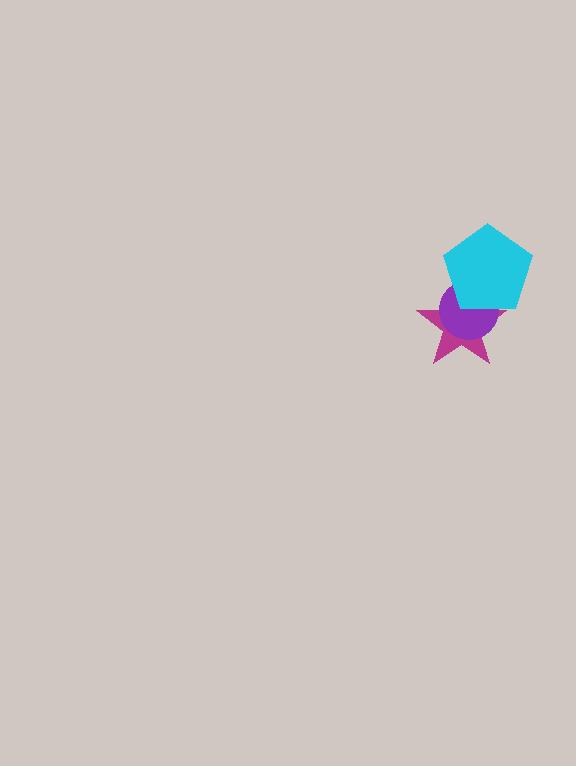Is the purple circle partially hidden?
Yes, it is partially covered by another shape.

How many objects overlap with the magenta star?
2 objects overlap with the magenta star.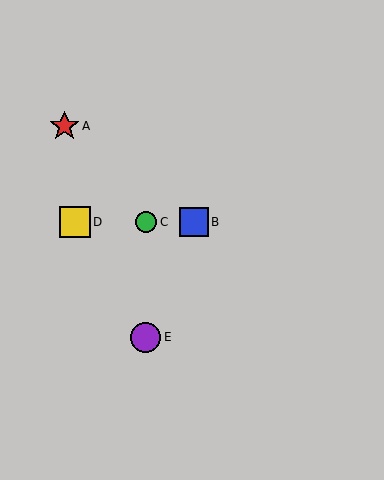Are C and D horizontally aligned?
Yes, both are at y≈222.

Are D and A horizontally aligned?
No, D is at y≈222 and A is at y≈126.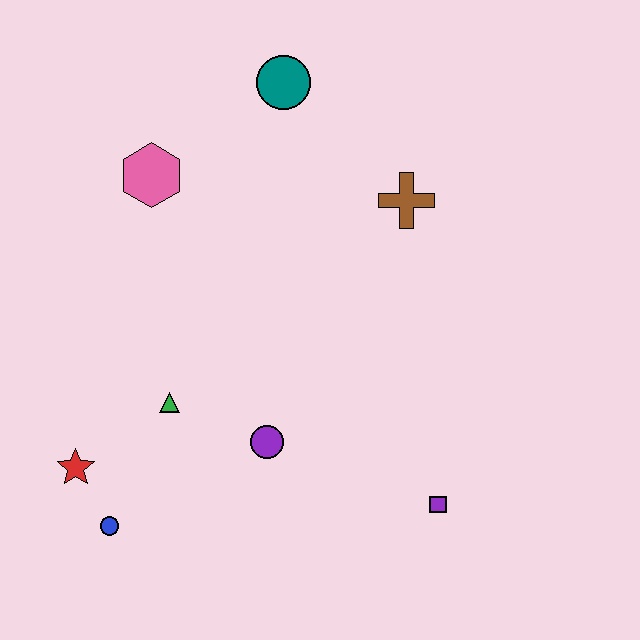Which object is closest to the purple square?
The purple circle is closest to the purple square.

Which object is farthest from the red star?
The teal circle is farthest from the red star.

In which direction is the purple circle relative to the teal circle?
The purple circle is below the teal circle.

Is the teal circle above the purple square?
Yes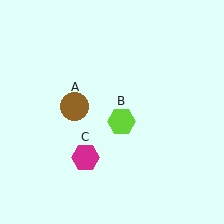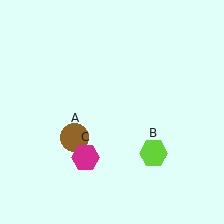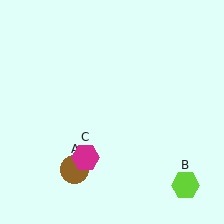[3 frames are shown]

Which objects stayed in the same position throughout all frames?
Magenta hexagon (object C) remained stationary.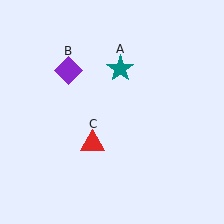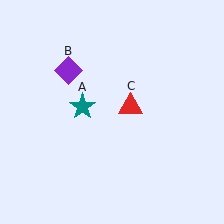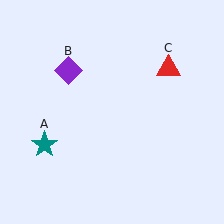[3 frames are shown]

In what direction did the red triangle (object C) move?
The red triangle (object C) moved up and to the right.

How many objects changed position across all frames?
2 objects changed position: teal star (object A), red triangle (object C).